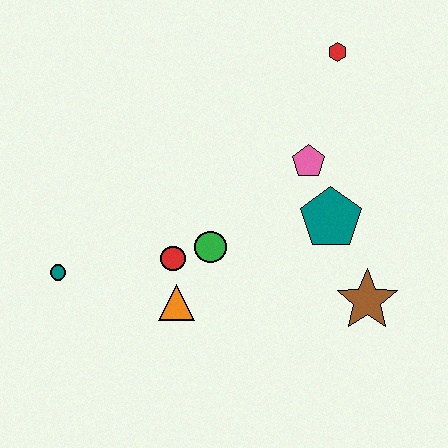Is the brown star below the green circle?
Yes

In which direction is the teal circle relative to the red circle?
The teal circle is to the left of the red circle.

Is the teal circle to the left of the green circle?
Yes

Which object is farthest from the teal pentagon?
The teal circle is farthest from the teal pentagon.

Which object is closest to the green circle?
The red circle is closest to the green circle.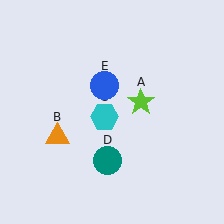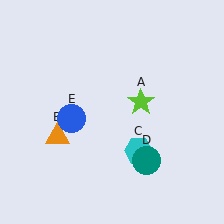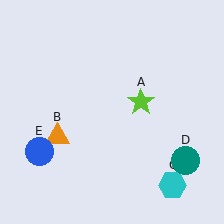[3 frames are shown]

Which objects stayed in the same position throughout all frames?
Lime star (object A) and orange triangle (object B) remained stationary.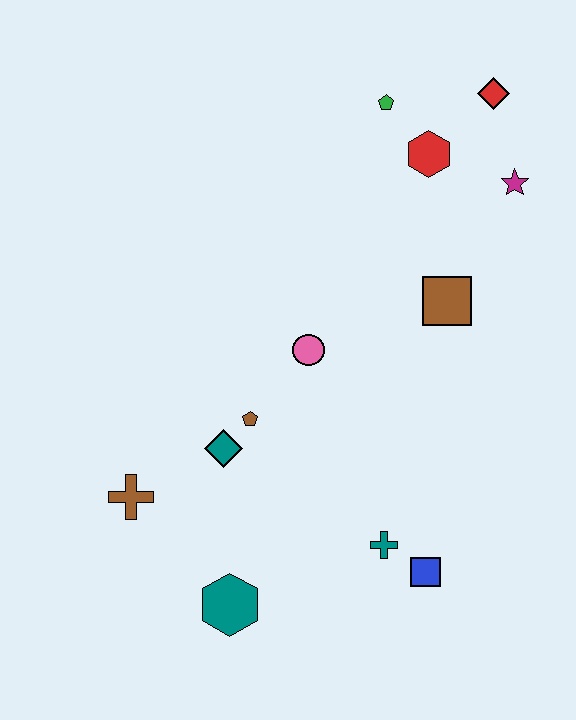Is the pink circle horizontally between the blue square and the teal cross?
No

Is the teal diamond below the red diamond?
Yes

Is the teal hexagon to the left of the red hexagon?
Yes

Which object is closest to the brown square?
The magenta star is closest to the brown square.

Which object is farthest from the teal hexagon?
The red diamond is farthest from the teal hexagon.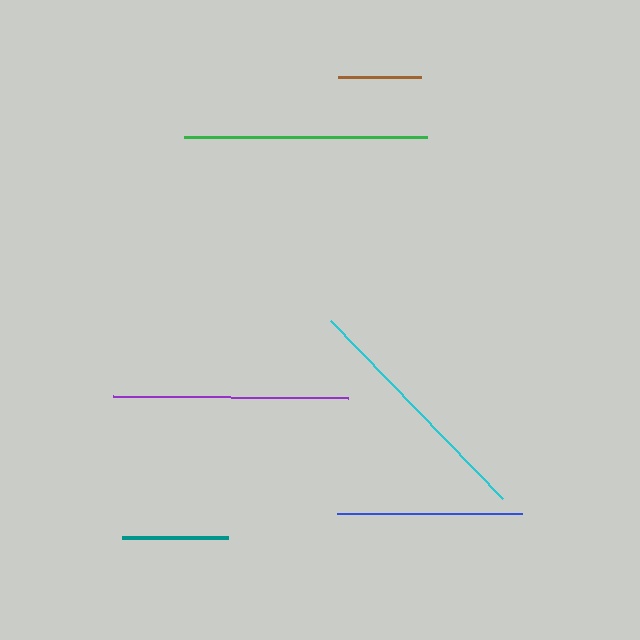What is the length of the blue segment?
The blue segment is approximately 185 pixels long.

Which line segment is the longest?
The cyan line is the longest at approximately 247 pixels.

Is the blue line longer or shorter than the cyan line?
The cyan line is longer than the blue line.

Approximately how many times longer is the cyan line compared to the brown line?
The cyan line is approximately 3.0 times the length of the brown line.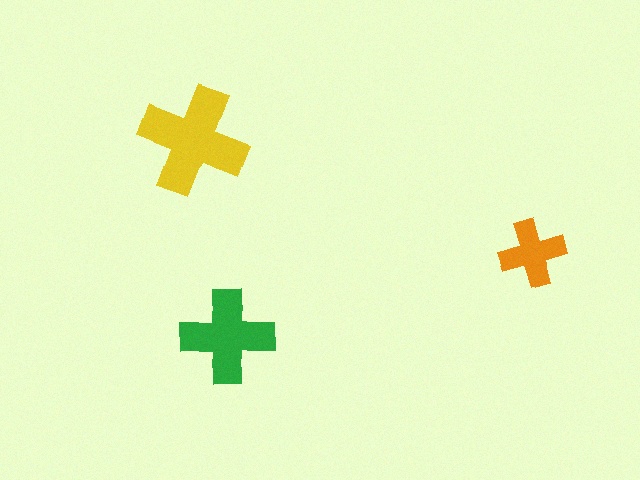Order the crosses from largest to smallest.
the yellow one, the green one, the orange one.